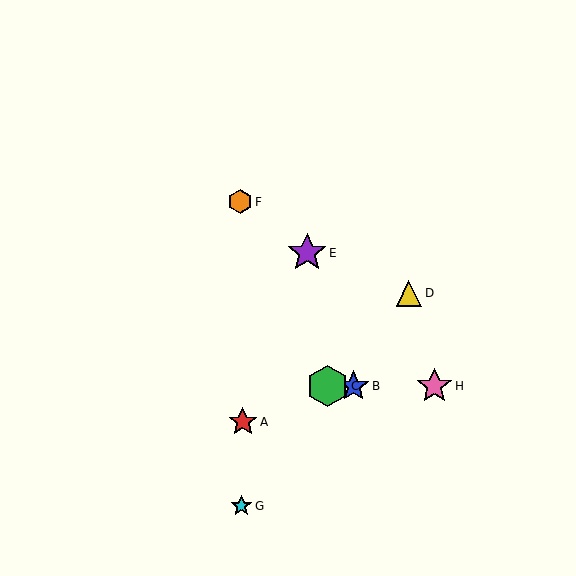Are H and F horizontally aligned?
No, H is at y≈386 and F is at y≈202.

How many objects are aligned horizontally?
3 objects (B, C, H) are aligned horizontally.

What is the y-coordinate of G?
Object G is at y≈506.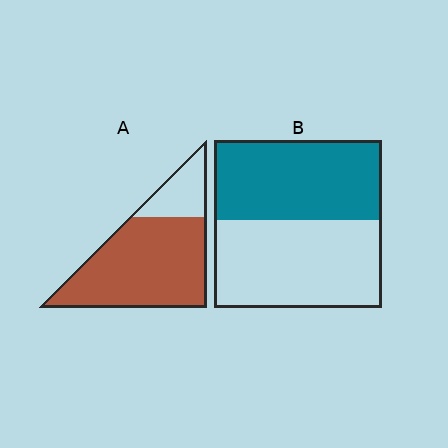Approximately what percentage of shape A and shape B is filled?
A is approximately 80% and B is approximately 50%.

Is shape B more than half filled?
Roughly half.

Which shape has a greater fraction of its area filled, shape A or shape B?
Shape A.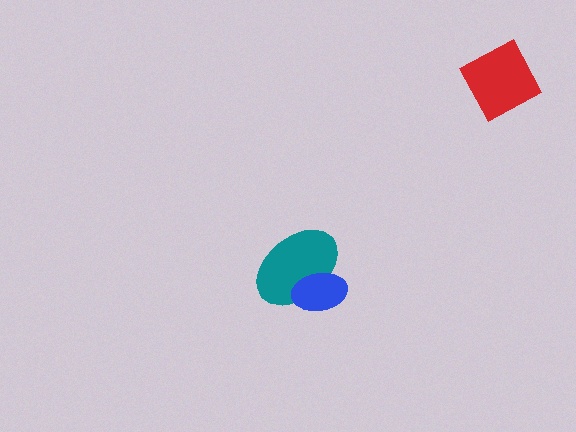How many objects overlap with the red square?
0 objects overlap with the red square.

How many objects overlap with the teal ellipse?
1 object overlaps with the teal ellipse.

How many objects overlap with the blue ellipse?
1 object overlaps with the blue ellipse.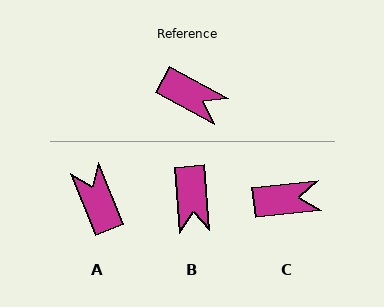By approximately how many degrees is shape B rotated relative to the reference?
Approximately 56 degrees clockwise.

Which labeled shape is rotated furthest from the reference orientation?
A, about 141 degrees away.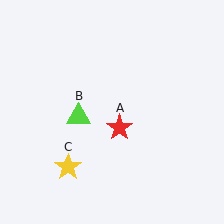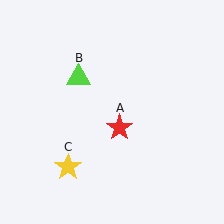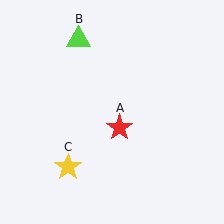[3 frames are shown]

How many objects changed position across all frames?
1 object changed position: lime triangle (object B).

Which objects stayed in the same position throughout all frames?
Red star (object A) and yellow star (object C) remained stationary.